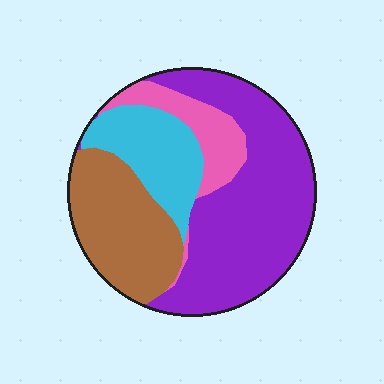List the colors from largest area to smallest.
From largest to smallest: purple, brown, cyan, pink.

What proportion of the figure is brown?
Brown takes up less than a quarter of the figure.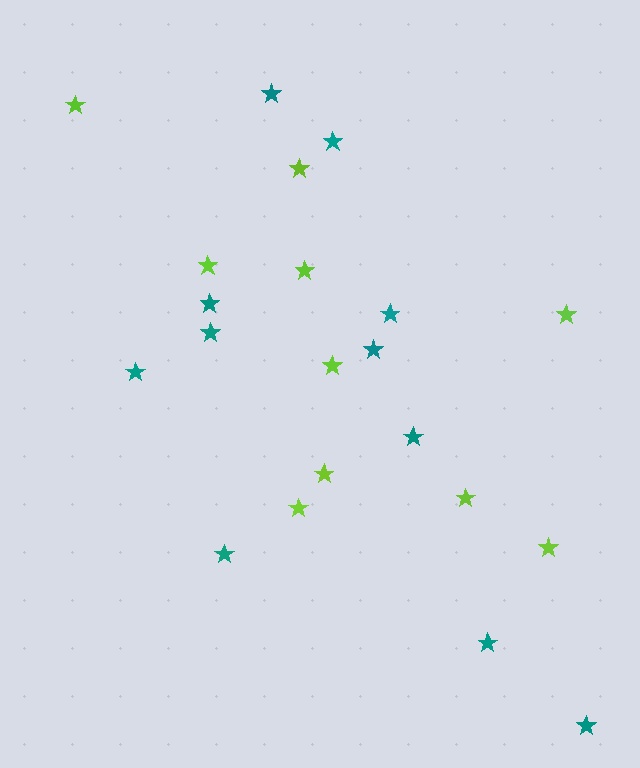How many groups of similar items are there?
There are 2 groups: one group of lime stars (10) and one group of teal stars (11).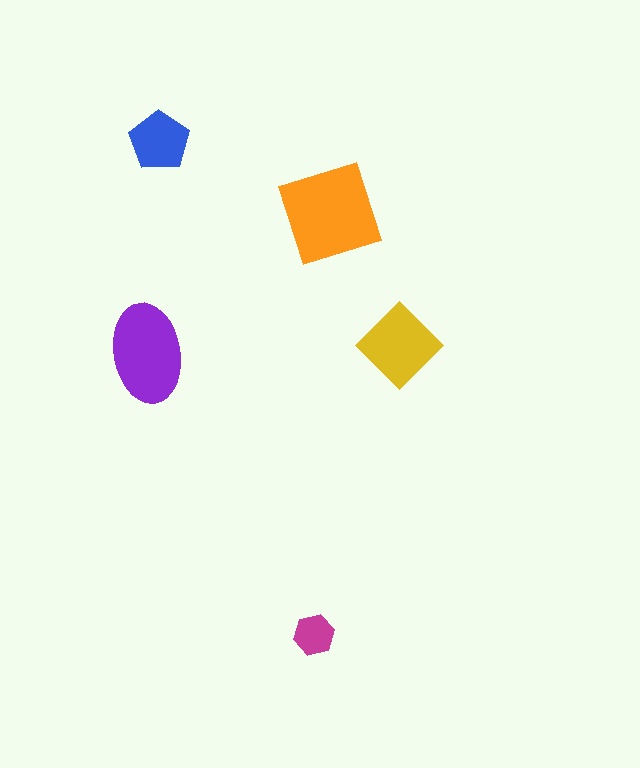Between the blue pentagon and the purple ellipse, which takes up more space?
The purple ellipse.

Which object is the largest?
The orange square.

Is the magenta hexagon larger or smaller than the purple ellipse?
Smaller.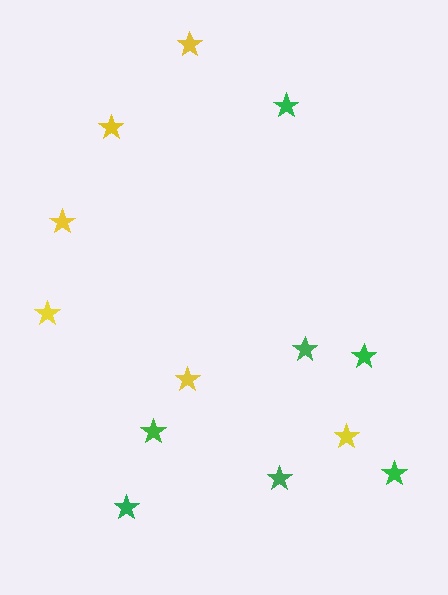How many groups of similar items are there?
There are 2 groups: one group of green stars (7) and one group of yellow stars (6).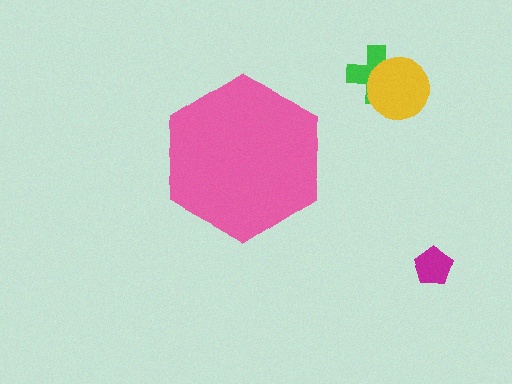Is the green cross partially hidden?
No, the green cross is fully visible.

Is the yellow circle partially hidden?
No, the yellow circle is fully visible.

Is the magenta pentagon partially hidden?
No, the magenta pentagon is fully visible.